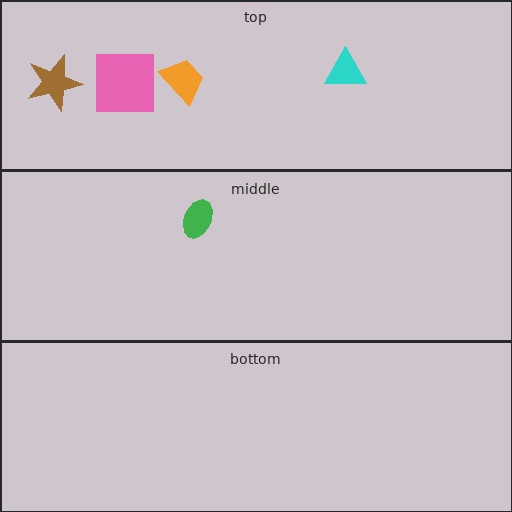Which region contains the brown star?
The top region.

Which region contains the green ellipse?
The middle region.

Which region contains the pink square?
The top region.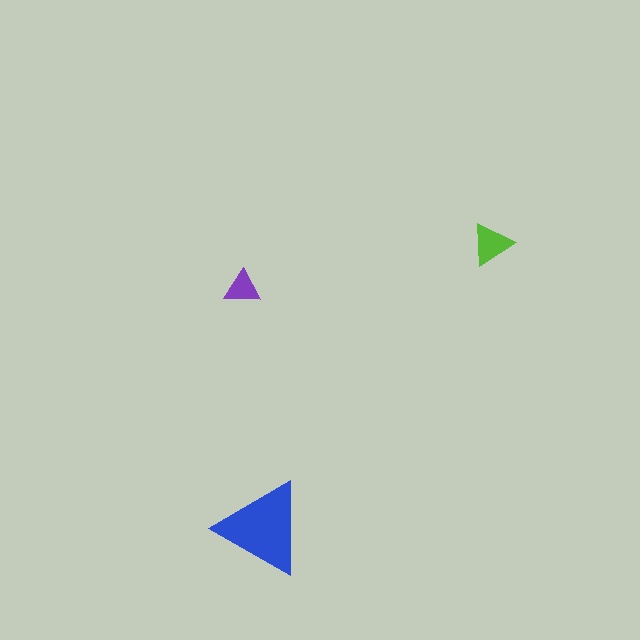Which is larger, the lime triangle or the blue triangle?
The blue one.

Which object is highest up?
The lime triangle is topmost.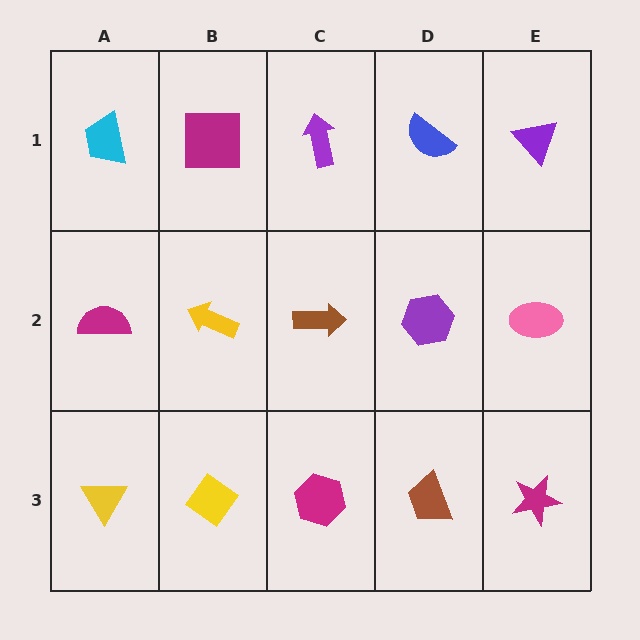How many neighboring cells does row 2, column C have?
4.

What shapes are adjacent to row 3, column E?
A pink ellipse (row 2, column E), a brown trapezoid (row 3, column D).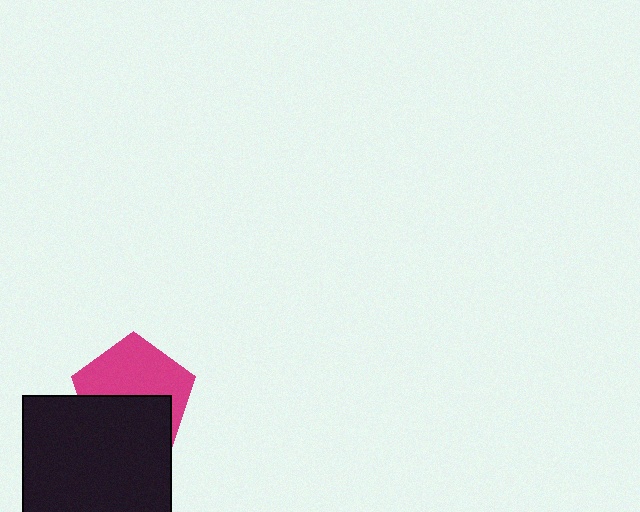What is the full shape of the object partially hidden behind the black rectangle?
The partially hidden object is a magenta pentagon.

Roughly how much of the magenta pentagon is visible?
About half of it is visible (roughly 55%).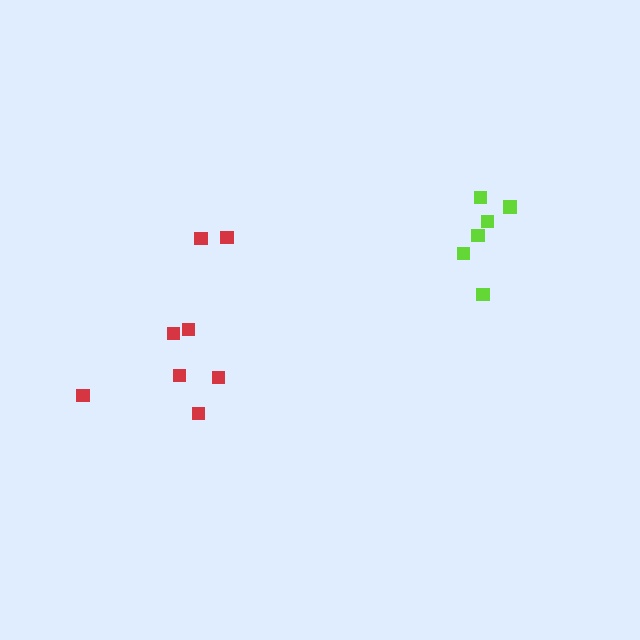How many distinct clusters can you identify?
There are 2 distinct clusters.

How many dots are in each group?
Group 1: 8 dots, Group 2: 6 dots (14 total).